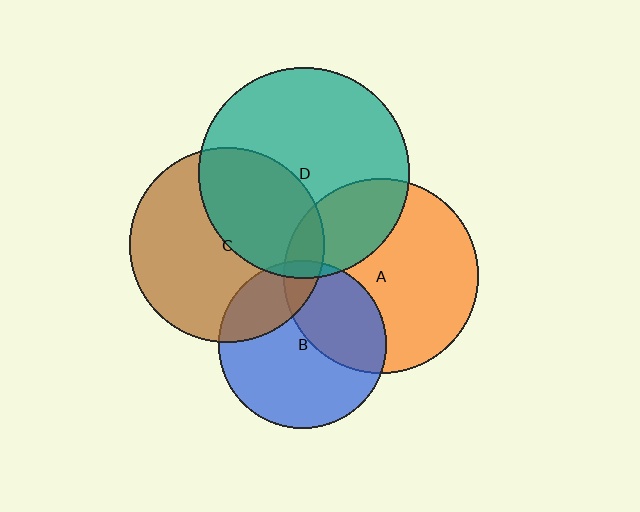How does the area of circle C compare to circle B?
Approximately 1.3 times.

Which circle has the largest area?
Circle D (teal).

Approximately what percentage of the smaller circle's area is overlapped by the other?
Approximately 25%.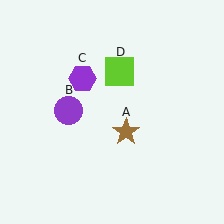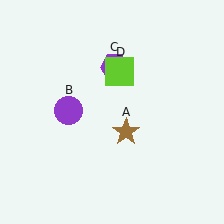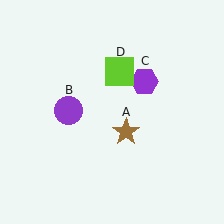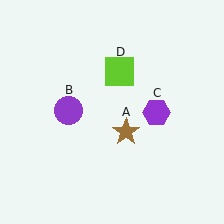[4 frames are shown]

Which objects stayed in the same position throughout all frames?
Brown star (object A) and purple circle (object B) and lime square (object D) remained stationary.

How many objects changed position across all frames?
1 object changed position: purple hexagon (object C).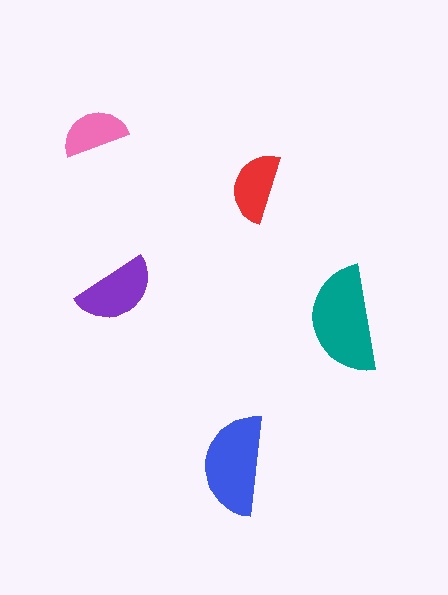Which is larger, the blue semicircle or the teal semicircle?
The teal one.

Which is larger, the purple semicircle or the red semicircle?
The purple one.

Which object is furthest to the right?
The teal semicircle is rightmost.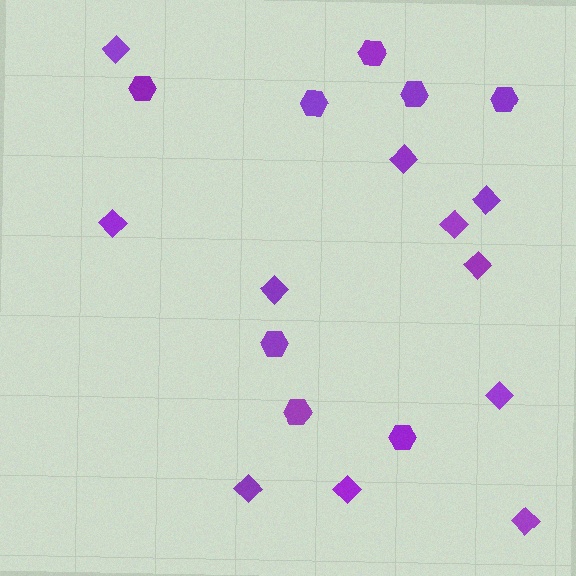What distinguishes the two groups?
There are 2 groups: one group of diamonds (11) and one group of hexagons (8).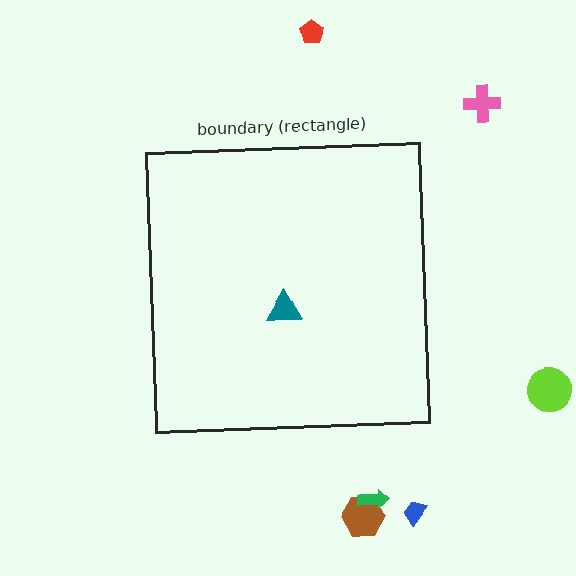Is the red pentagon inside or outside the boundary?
Outside.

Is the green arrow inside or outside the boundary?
Outside.